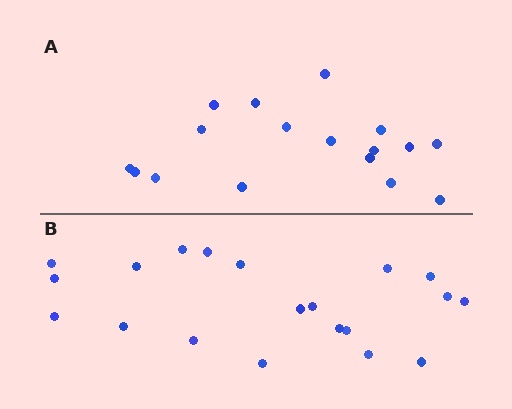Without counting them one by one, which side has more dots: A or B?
Region B (the bottom region) has more dots.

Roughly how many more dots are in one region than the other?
Region B has just a few more — roughly 2 or 3 more dots than region A.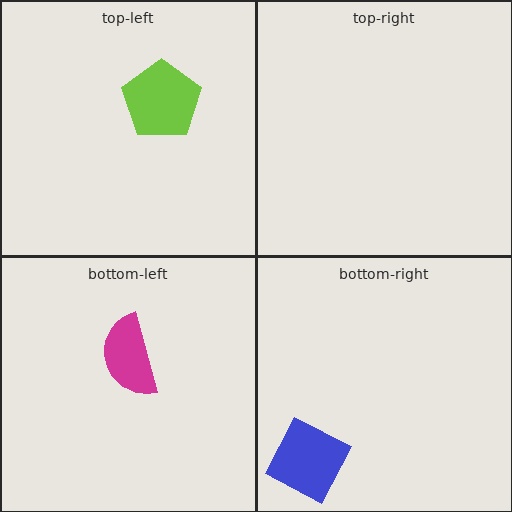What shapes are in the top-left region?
The lime pentagon.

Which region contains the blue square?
The bottom-right region.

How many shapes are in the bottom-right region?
1.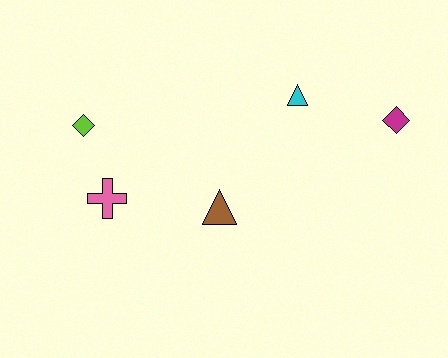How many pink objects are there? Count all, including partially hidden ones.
There is 1 pink object.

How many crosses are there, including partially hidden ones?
There is 1 cross.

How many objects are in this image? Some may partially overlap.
There are 5 objects.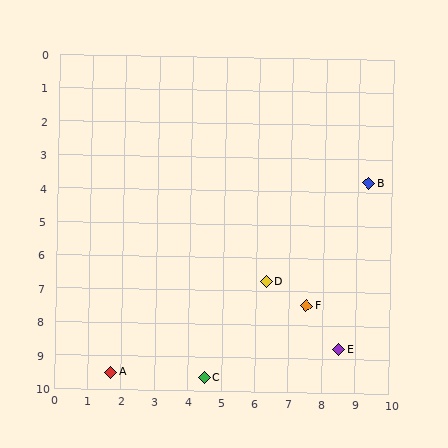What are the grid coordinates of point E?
Point E is at approximately (8.5, 8.7).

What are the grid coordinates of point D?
Point D is at approximately (6.3, 6.7).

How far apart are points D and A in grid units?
Points D and A are about 5.4 grid units apart.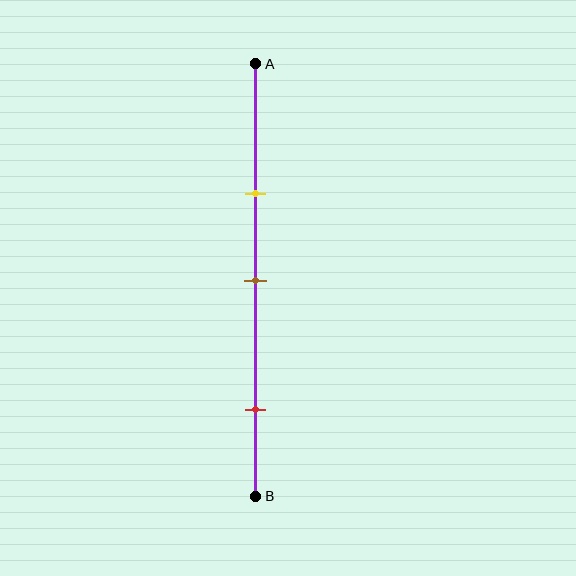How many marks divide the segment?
There are 3 marks dividing the segment.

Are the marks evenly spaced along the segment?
No, the marks are not evenly spaced.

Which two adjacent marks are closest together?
The yellow and brown marks are the closest adjacent pair.